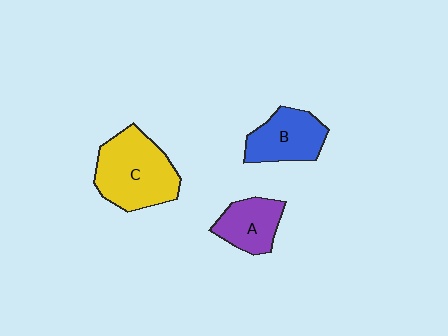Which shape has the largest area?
Shape C (yellow).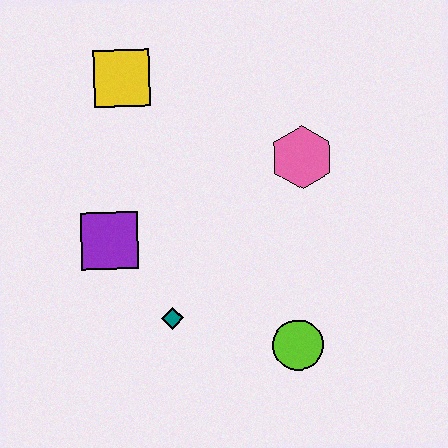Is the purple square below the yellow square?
Yes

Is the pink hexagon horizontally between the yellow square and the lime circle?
No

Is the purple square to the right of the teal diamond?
No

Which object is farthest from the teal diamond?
The yellow square is farthest from the teal diamond.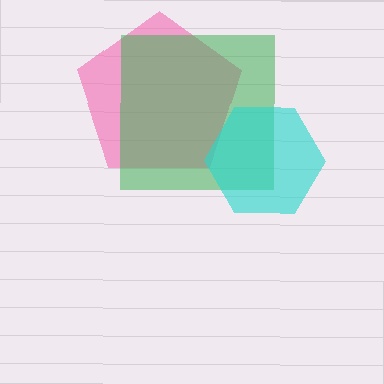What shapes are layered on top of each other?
The layered shapes are: a pink pentagon, a green square, a cyan hexagon.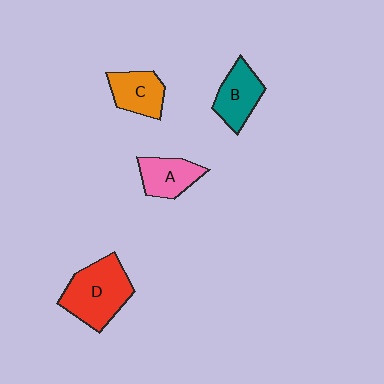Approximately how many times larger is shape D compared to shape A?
Approximately 1.7 times.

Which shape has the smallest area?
Shape A (pink).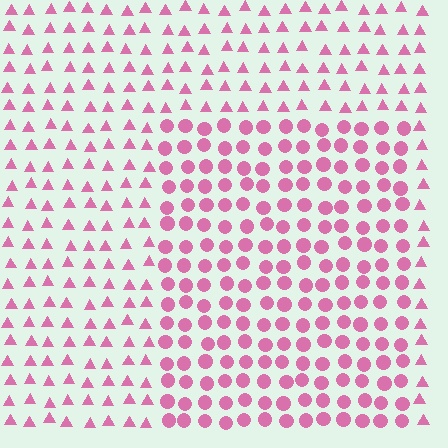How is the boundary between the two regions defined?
The boundary is defined by a change in element shape: circles inside vs. triangles outside. All elements share the same color and spacing.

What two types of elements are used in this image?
The image uses circles inside the rectangle region and triangles outside it.